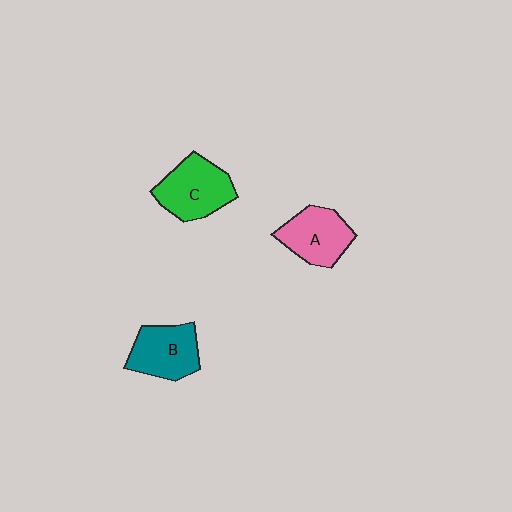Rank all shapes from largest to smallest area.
From largest to smallest: C (green), B (teal), A (pink).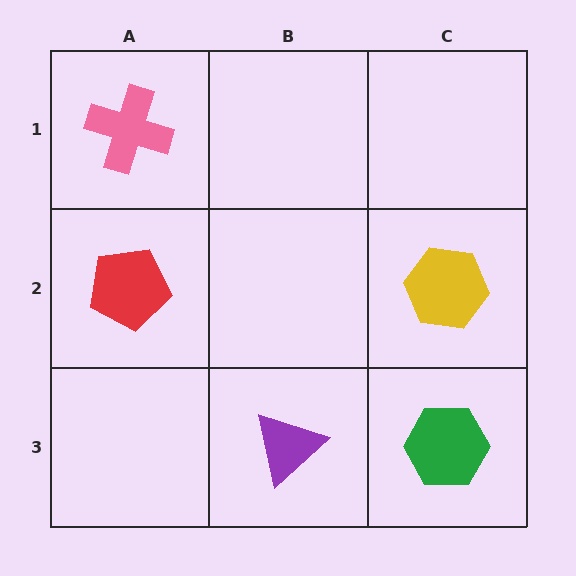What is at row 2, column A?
A red pentagon.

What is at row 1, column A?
A pink cross.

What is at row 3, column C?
A green hexagon.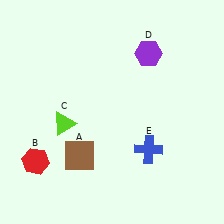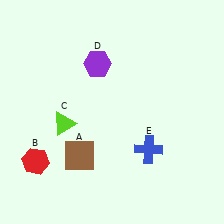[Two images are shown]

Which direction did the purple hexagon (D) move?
The purple hexagon (D) moved left.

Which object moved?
The purple hexagon (D) moved left.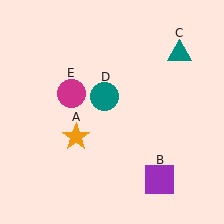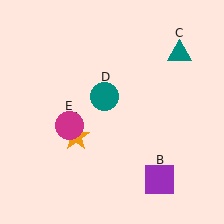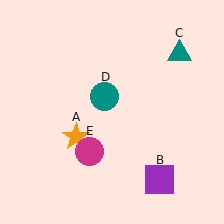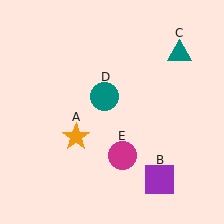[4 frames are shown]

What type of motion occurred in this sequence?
The magenta circle (object E) rotated counterclockwise around the center of the scene.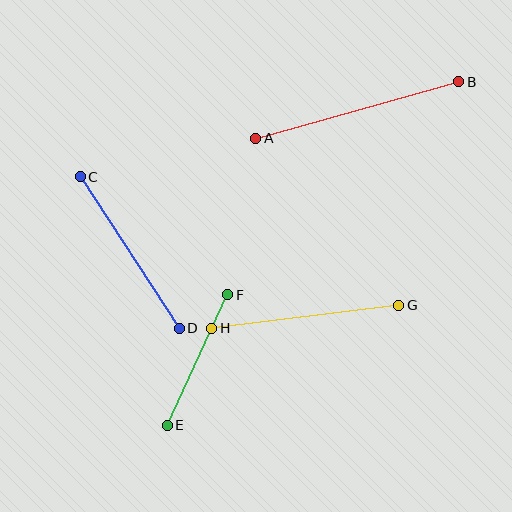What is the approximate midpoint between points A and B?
The midpoint is at approximately (357, 110) pixels.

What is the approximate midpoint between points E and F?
The midpoint is at approximately (197, 360) pixels.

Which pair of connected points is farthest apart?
Points A and B are farthest apart.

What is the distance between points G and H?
The distance is approximately 188 pixels.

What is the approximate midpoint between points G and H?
The midpoint is at approximately (305, 317) pixels.